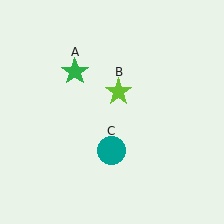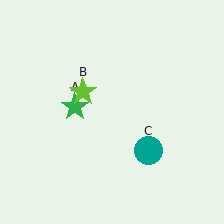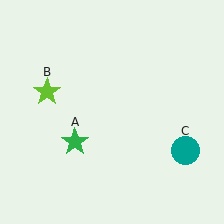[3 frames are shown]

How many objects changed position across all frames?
3 objects changed position: green star (object A), lime star (object B), teal circle (object C).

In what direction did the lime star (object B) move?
The lime star (object B) moved left.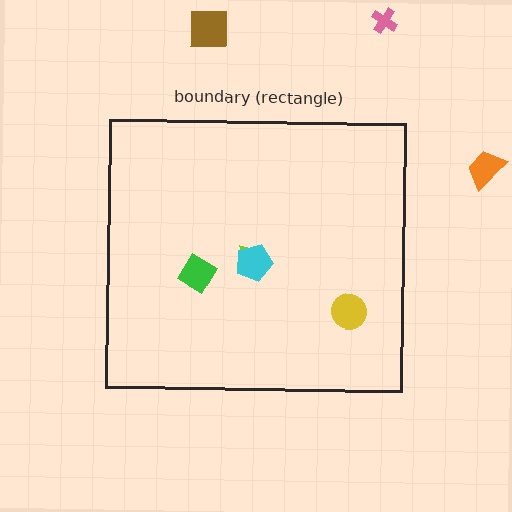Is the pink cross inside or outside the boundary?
Outside.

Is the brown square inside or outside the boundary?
Outside.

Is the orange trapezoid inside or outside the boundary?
Outside.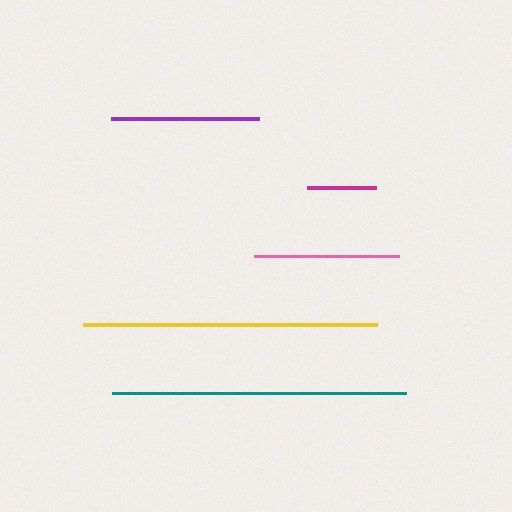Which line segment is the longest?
The yellow line is the longest at approximately 294 pixels.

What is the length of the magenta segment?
The magenta segment is approximately 69 pixels long.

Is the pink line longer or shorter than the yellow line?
The yellow line is longer than the pink line.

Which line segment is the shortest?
The magenta line is the shortest at approximately 69 pixels.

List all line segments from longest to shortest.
From longest to shortest: yellow, teal, purple, pink, magenta.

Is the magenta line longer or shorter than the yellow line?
The yellow line is longer than the magenta line.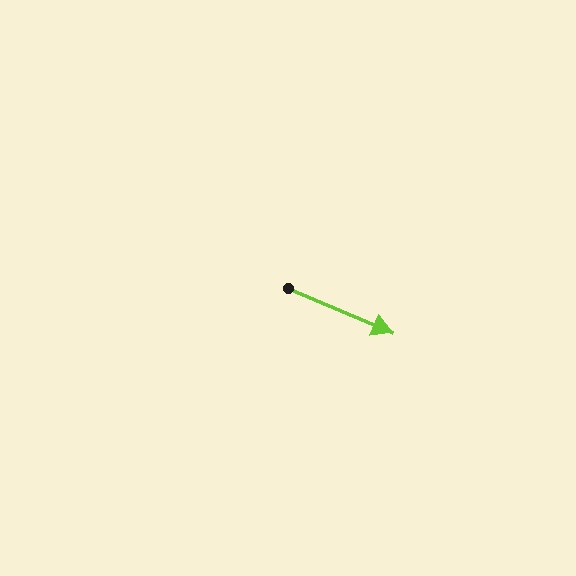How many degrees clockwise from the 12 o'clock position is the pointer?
Approximately 113 degrees.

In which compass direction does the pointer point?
Southeast.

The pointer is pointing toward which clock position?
Roughly 4 o'clock.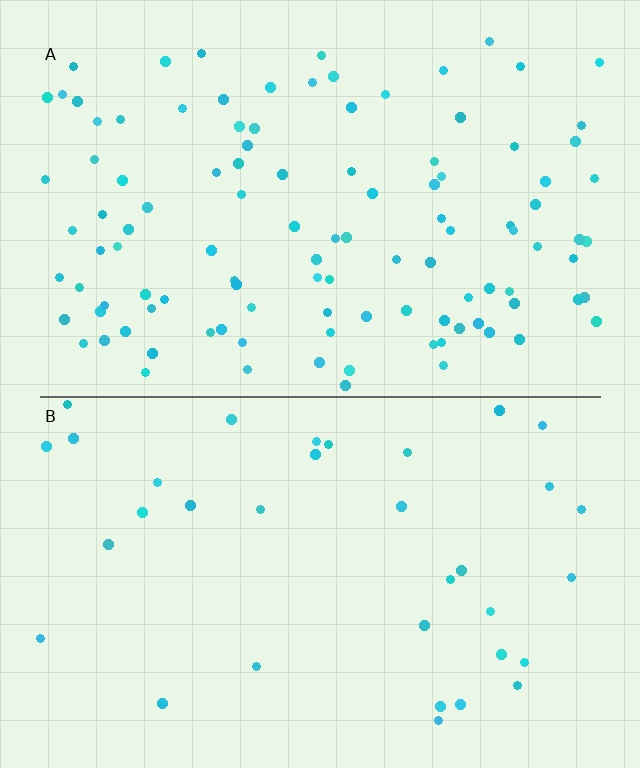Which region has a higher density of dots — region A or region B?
A (the top).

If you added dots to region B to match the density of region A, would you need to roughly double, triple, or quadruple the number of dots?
Approximately triple.